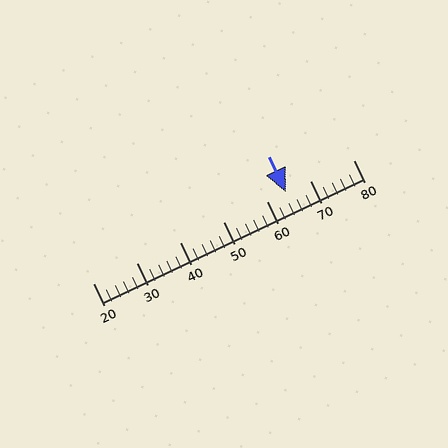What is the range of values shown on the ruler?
The ruler shows values from 20 to 80.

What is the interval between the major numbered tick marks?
The major tick marks are spaced 10 units apart.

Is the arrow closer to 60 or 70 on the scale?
The arrow is closer to 60.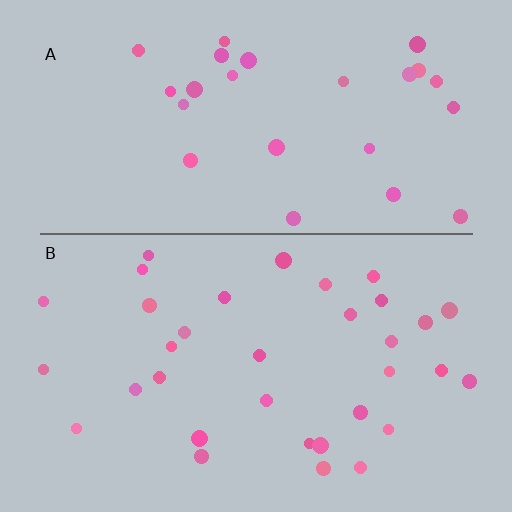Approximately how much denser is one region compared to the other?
Approximately 1.3× — region B over region A.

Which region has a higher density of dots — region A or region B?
B (the bottom).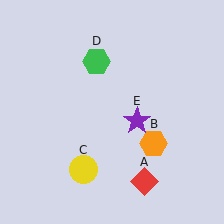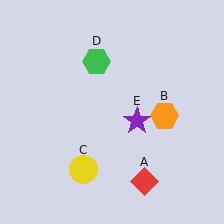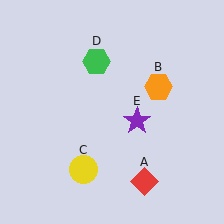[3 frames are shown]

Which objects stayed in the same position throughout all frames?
Red diamond (object A) and yellow circle (object C) and green hexagon (object D) and purple star (object E) remained stationary.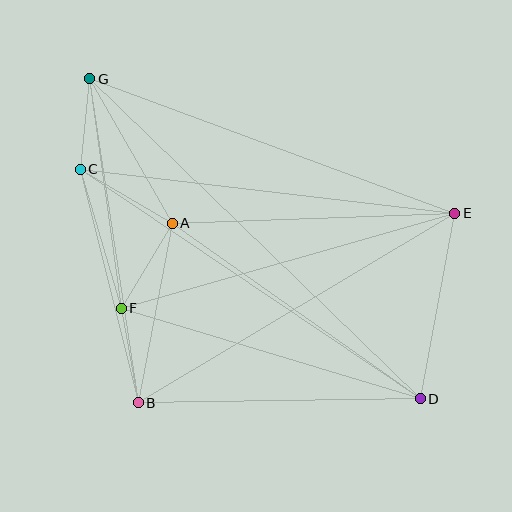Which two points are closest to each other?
Points C and G are closest to each other.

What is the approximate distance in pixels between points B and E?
The distance between B and E is approximately 369 pixels.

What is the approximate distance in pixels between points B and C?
The distance between B and C is approximately 241 pixels.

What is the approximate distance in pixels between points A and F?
The distance between A and F is approximately 99 pixels.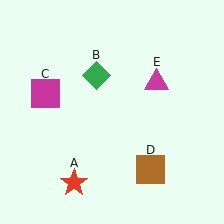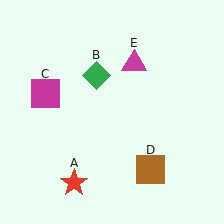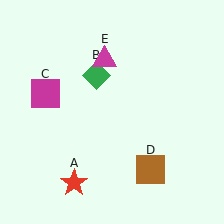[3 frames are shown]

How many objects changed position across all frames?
1 object changed position: magenta triangle (object E).